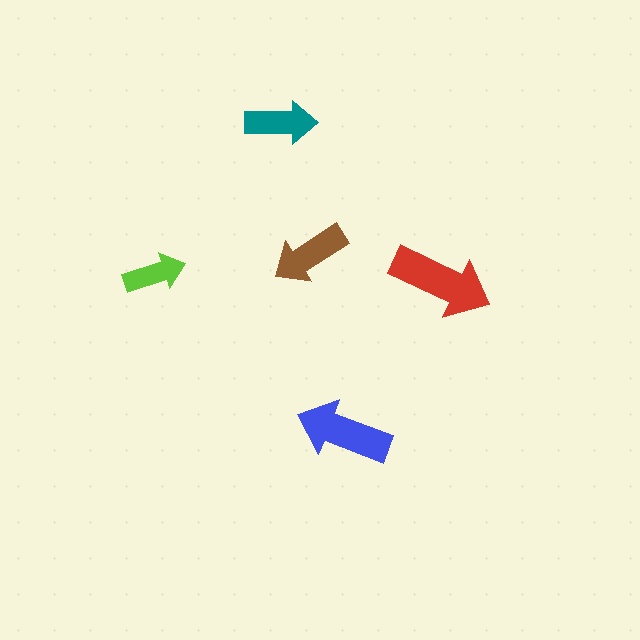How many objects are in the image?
There are 5 objects in the image.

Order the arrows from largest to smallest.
the red one, the blue one, the brown one, the teal one, the lime one.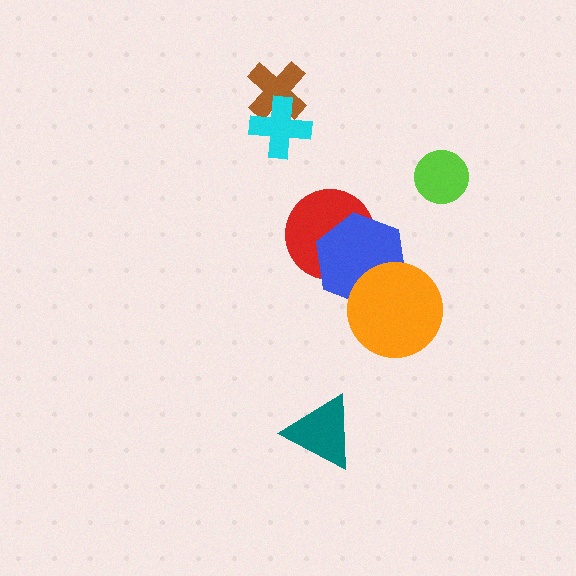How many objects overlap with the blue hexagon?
2 objects overlap with the blue hexagon.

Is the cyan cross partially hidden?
No, no other shape covers it.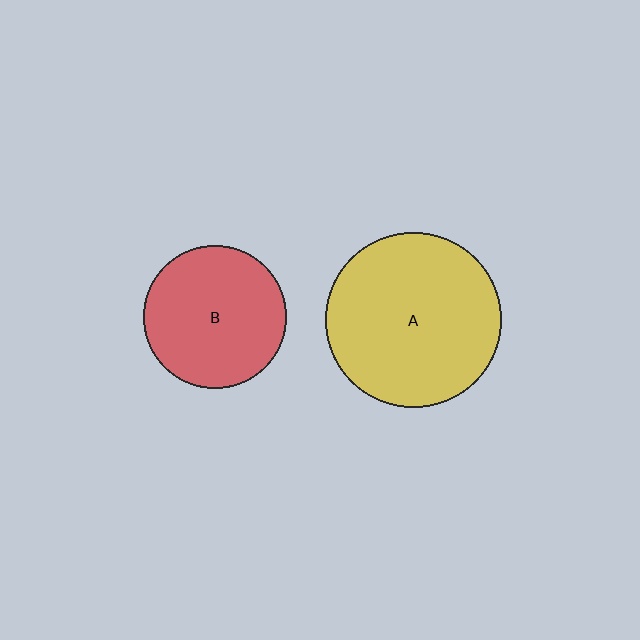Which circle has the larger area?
Circle A (yellow).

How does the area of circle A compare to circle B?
Approximately 1.5 times.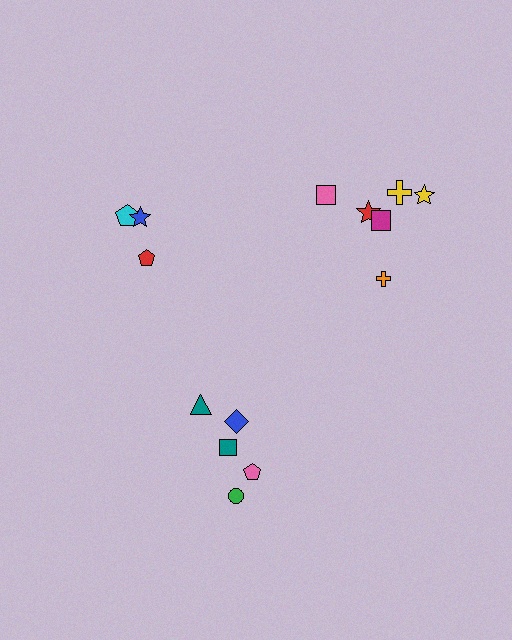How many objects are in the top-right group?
There are 6 objects.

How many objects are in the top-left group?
There are 3 objects.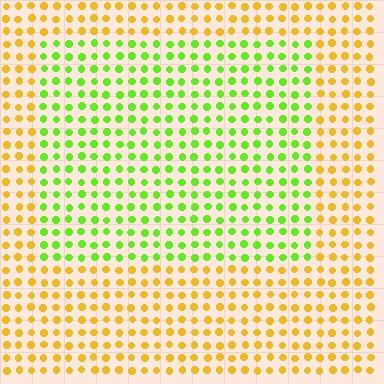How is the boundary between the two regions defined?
The boundary is defined purely by a slight shift in hue (about 56 degrees). Spacing, size, and orientation are identical on both sides.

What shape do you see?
I see a rectangle.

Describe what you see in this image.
The image is filled with small yellow elements in a uniform arrangement. A rectangle-shaped region is visible where the elements are tinted to a slightly different hue, forming a subtle color boundary.